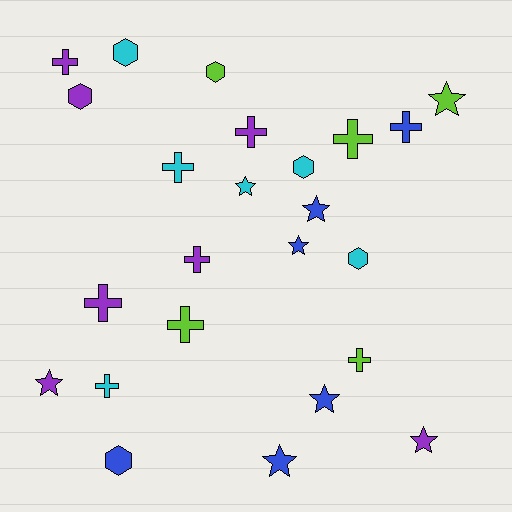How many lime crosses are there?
There are 3 lime crosses.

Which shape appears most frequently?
Cross, with 10 objects.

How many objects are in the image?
There are 24 objects.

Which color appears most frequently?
Purple, with 7 objects.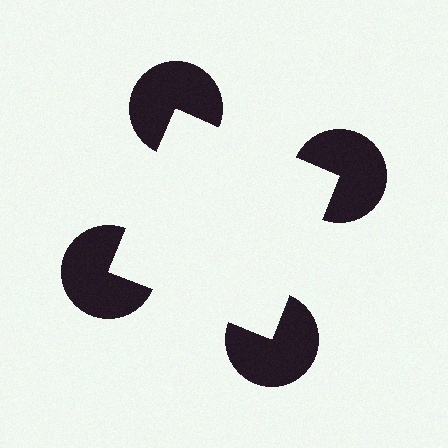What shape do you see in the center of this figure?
An illusory square — its edges are inferred from the aligned wedge cuts in the pac-man discs, not physically drawn.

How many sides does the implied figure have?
4 sides.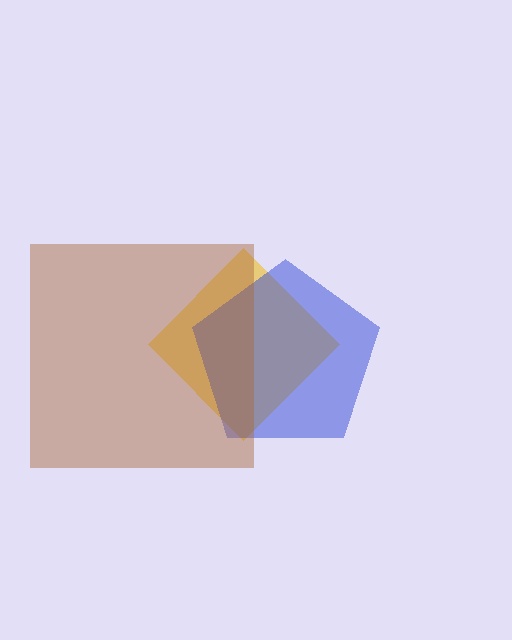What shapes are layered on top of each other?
The layered shapes are: a yellow diamond, a blue pentagon, a brown square.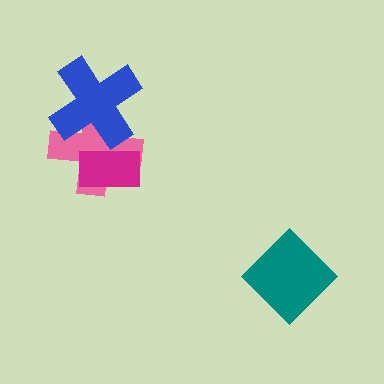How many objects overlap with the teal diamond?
0 objects overlap with the teal diamond.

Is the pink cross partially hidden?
Yes, it is partially covered by another shape.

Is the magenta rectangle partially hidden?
No, no other shape covers it.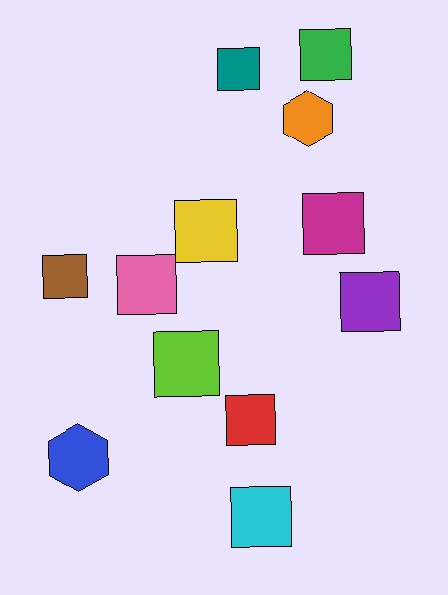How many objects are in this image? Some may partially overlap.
There are 12 objects.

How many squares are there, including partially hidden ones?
There are 10 squares.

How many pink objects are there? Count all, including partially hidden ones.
There is 1 pink object.